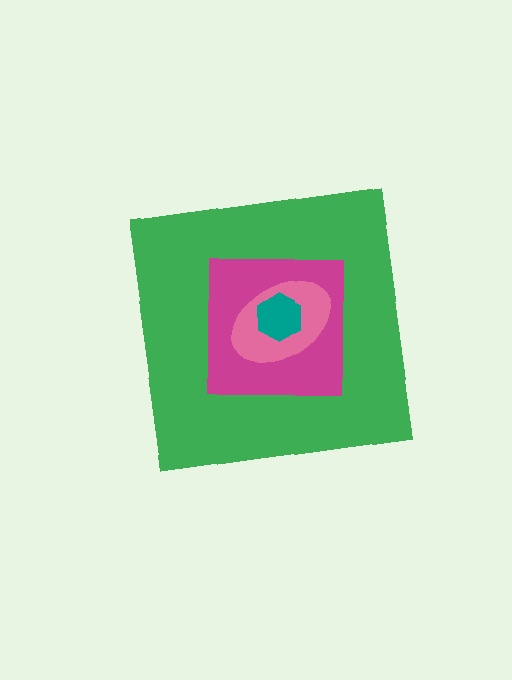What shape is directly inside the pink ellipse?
The teal hexagon.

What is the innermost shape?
The teal hexagon.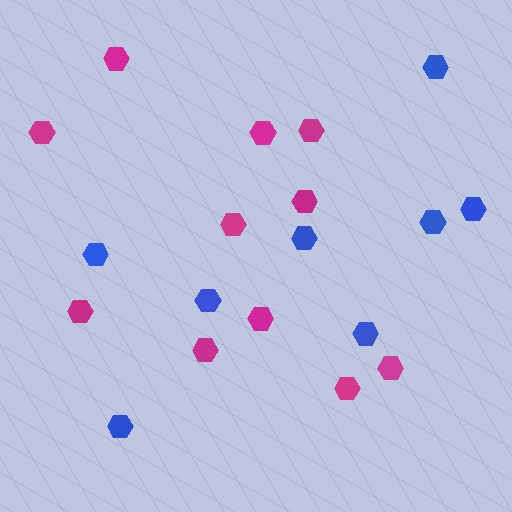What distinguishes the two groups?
There are 2 groups: one group of blue hexagons (8) and one group of magenta hexagons (11).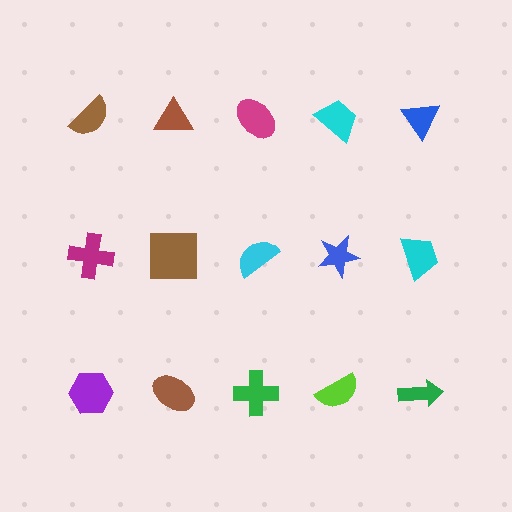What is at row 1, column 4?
A cyan trapezoid.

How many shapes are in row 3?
5 shapes.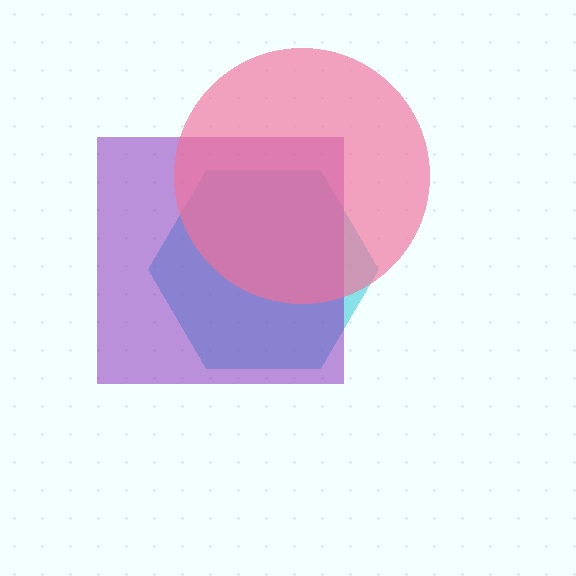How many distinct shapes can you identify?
There are 3 distinct shapes: a cyan hexagon, a purple square, a pink circle.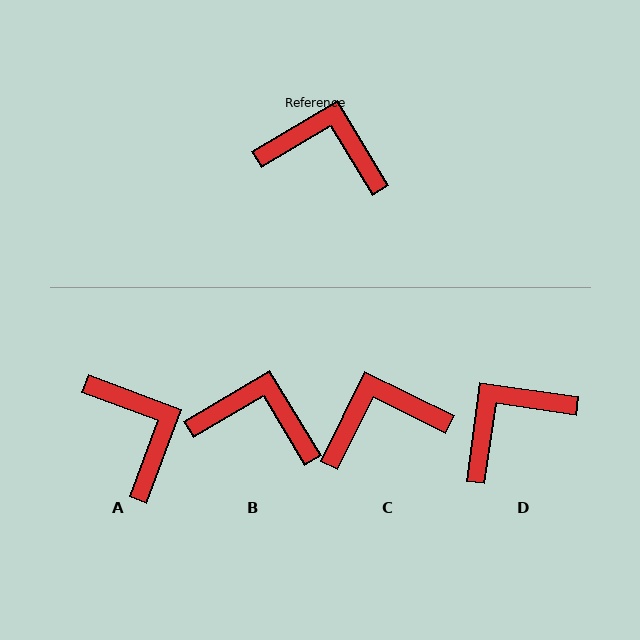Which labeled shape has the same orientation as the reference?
B.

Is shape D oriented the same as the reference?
No, it is off by about 51 degrees.